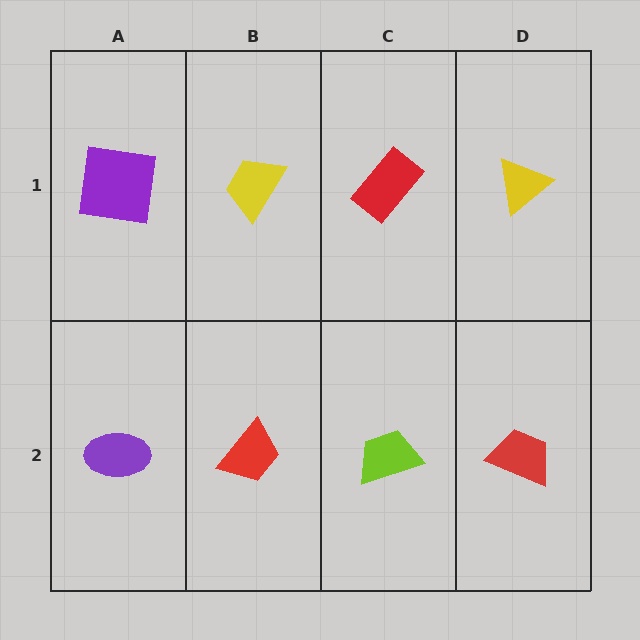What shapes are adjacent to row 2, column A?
A purple square (row 1, column A), a red trapezoid (row 2, column B).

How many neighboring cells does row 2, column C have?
3.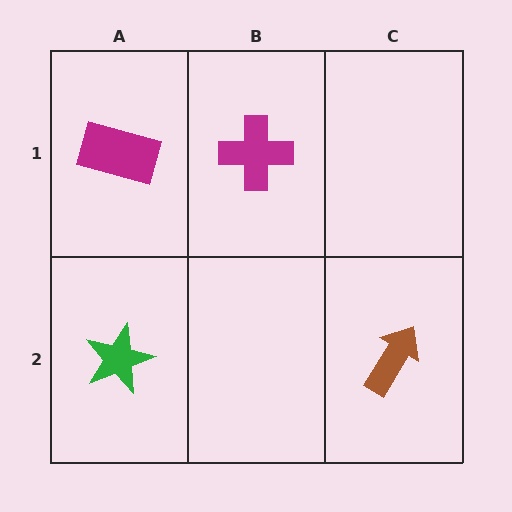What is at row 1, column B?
A magenta cross.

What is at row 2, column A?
A green star.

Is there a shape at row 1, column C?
No, that cell is empty.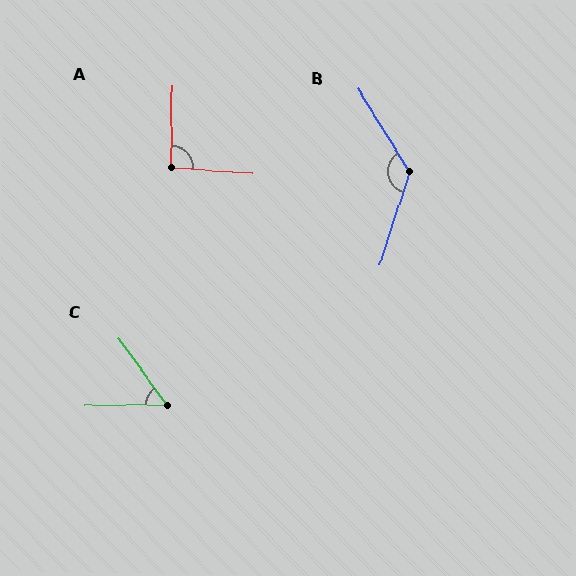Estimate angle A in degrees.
Approximately 94 degrees.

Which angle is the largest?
B, at approximately 130 degrees.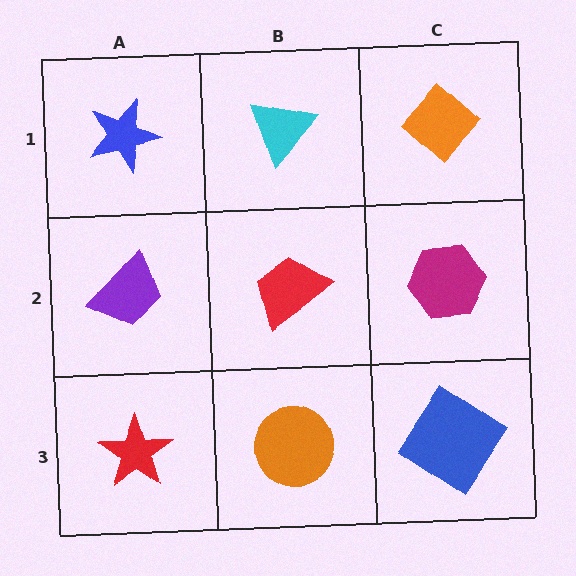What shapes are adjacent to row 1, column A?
A purple trapezoid (row 2, column A), a cyan triangle (row 1, column B).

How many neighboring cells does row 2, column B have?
4.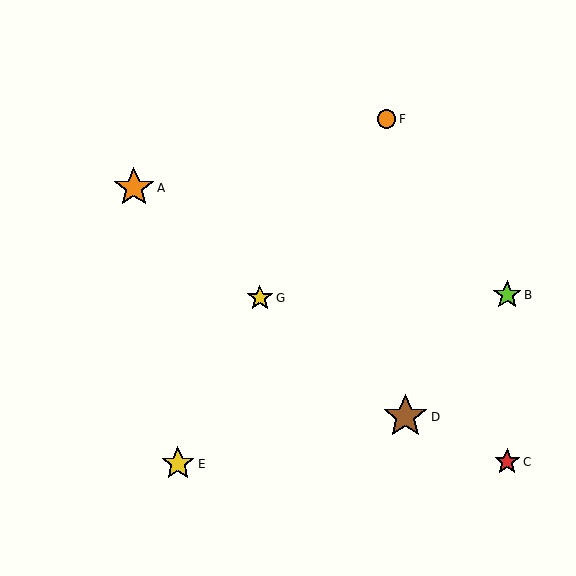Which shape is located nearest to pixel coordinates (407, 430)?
The brown star (labeled D) at (405, 417) is nearest to that location.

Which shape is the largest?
The brown star (labeled D) is the largest.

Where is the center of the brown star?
The center of the brown star is at (405, 417).